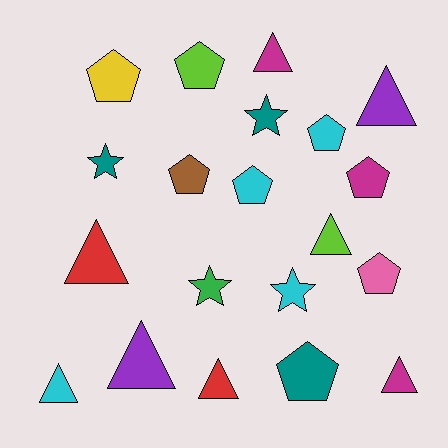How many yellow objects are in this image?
There is 1 yellow object.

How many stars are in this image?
There are 4 stars.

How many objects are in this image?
There are 20 objects.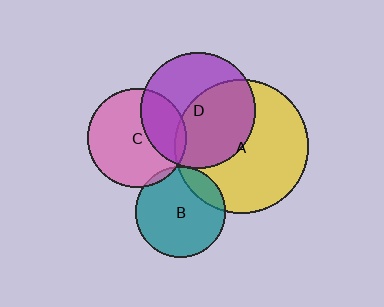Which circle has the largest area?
Circle A (yellow).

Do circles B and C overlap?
Yes.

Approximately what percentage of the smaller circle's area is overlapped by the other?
Approximately 5%.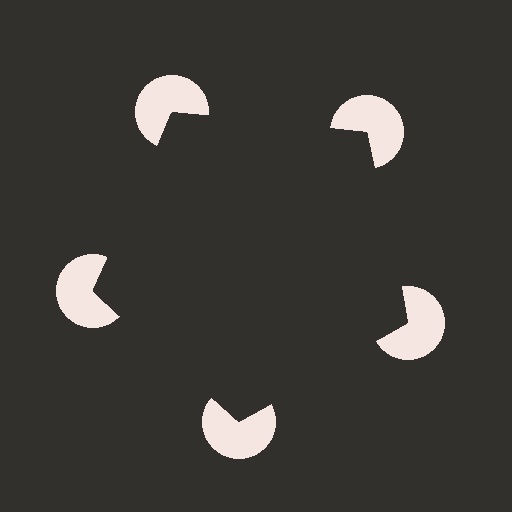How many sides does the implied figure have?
5 sides.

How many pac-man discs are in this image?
There are 5 — one at each vertex of the illusory pentagon.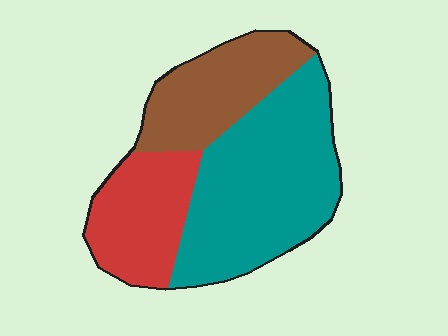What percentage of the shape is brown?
Brown takes up about one quarter (1/4) of the shape.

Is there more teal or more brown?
Teal.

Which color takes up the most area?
Teal, at roughly 50%.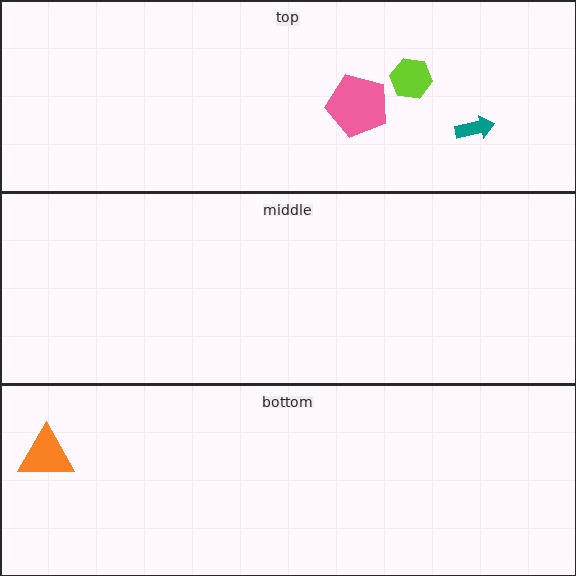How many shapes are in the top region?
3.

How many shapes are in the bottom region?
1.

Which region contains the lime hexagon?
The top region.